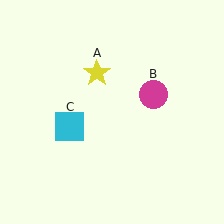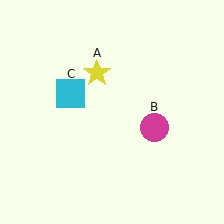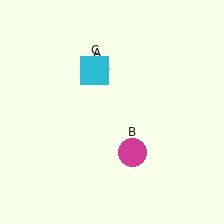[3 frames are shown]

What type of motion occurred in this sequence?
The magenta circle (object B), cyan square (object C) rotated clockwise around the center of the scene.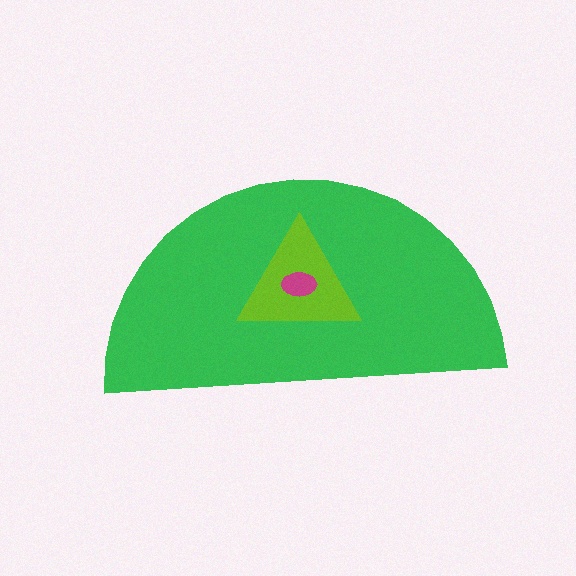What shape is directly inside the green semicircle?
The lime triangle.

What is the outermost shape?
The green semicircle.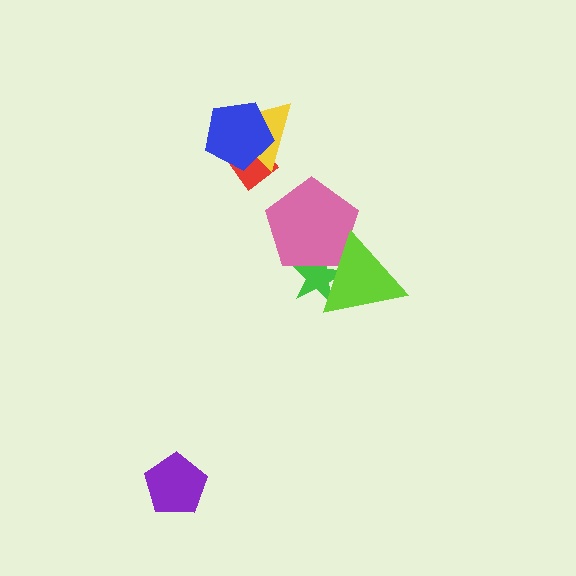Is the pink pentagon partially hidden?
Yes, it is partially covered by another shape.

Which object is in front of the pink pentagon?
The lime triangle is in front of the pink pentagon.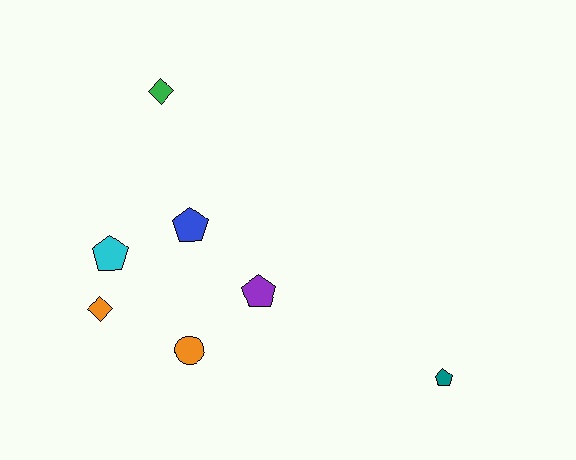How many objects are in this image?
There are 7 objects.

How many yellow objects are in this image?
There are no yellow objects.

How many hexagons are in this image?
There are no hexagons.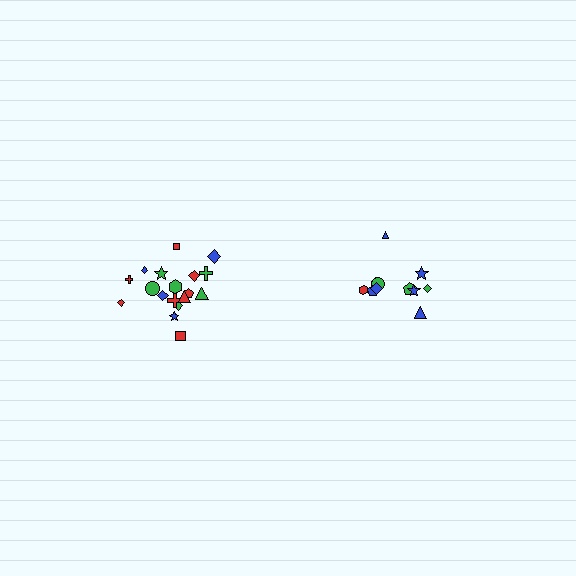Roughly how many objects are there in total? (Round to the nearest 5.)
Roughly 30 objects in total.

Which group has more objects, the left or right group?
The left group.